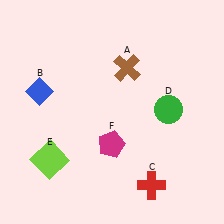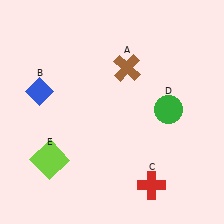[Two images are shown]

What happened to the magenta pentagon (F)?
The magenta pentagon (F) was removed in Image 2. It was in the bottom-left area of Image 1.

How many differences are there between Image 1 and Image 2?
There is 1 difference between the two images.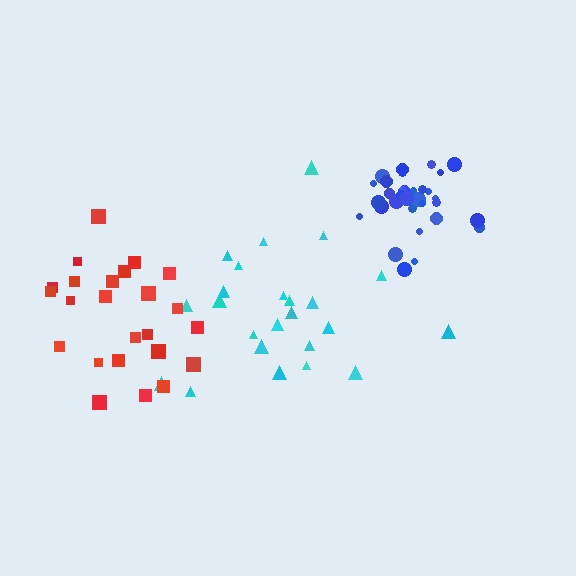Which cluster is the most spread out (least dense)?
Cyan.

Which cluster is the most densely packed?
Blue.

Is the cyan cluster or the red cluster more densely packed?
Red.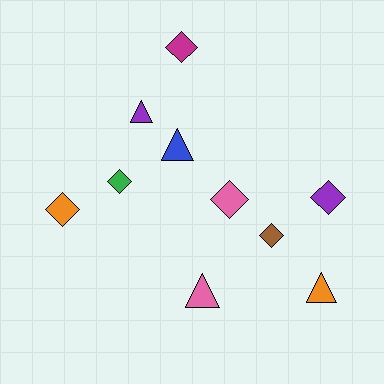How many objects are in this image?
There are 10 objects.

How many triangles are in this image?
There are 4 triangles.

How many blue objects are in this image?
There is 1 blue object.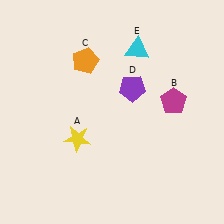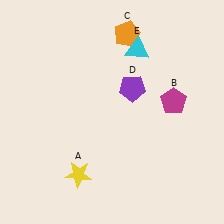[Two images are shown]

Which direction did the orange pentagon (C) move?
The orange pentagon (C) moved right.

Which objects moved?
The objects that moved are: the yellow star (A), the orange pentagon (C).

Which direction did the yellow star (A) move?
The yellow star (A) moved down.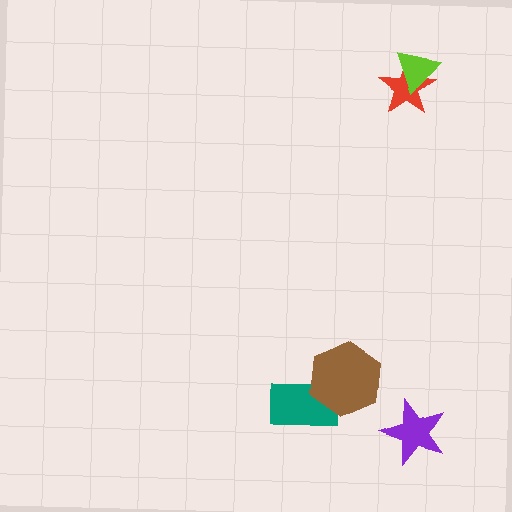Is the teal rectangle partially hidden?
Yes, it is partially covered by another shape.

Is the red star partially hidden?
Yes, it is partially covered by another shape.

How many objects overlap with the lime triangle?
1 object overlaps with the lime triangle.